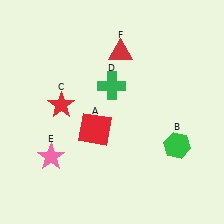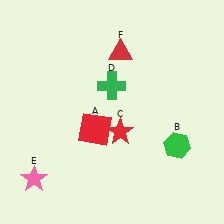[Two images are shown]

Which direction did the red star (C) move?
The red star (C) moved right.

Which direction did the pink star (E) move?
The pink star (E) moved down.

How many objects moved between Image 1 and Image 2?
2 objects moved between the two images.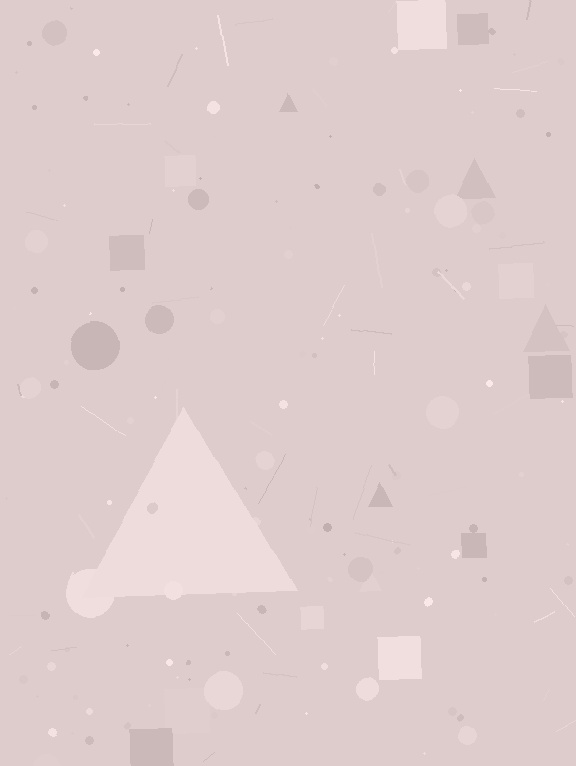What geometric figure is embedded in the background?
A triangle is embedded in the background.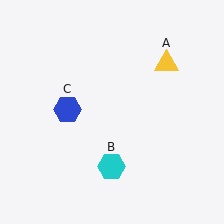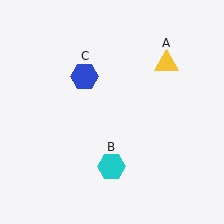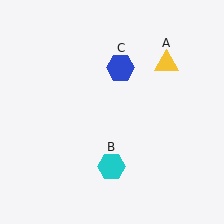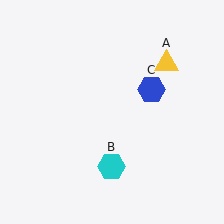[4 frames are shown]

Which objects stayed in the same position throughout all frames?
Yellow triangle (object A) and cyan hexagon (object B) remained stationary.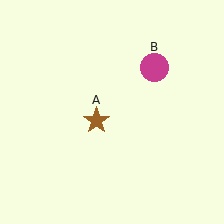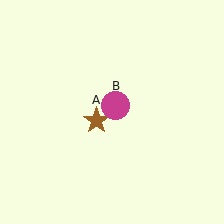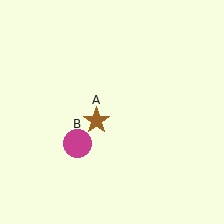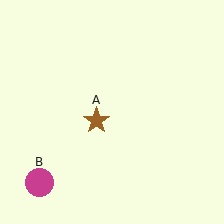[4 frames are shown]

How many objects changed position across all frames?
1 object changed position: magenta circle (object B).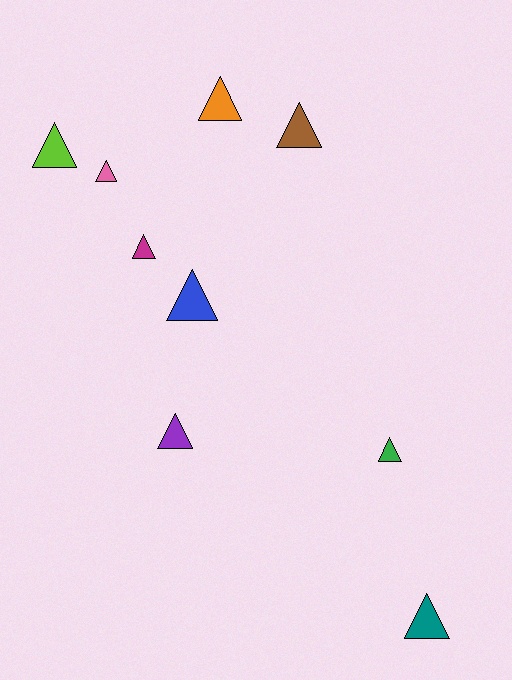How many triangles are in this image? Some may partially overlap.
There are 9 triangles.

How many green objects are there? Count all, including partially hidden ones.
There is 1 green object.